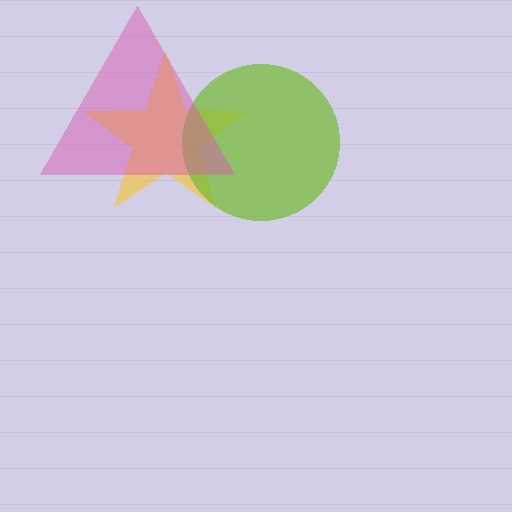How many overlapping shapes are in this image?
There are 3 overlapping shapes in the image.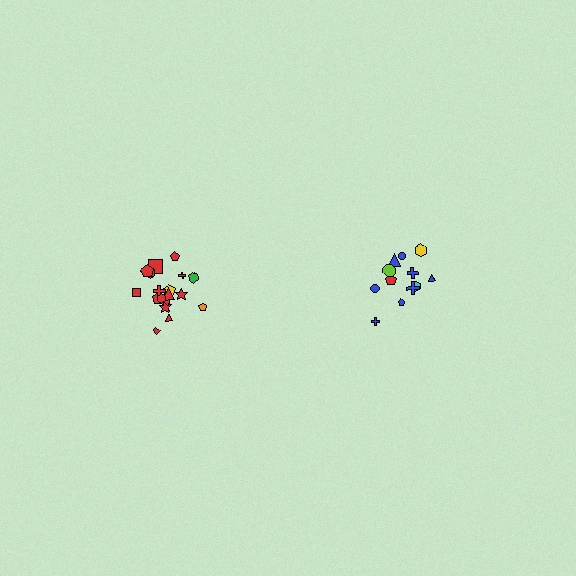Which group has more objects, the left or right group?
The left group.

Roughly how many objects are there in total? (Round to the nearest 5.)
Roughly 30 objects in total.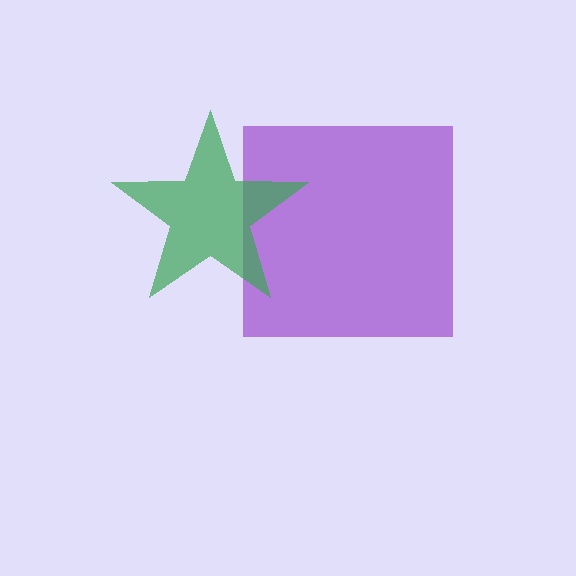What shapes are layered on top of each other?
The layered shapes are: a purple square, a green star.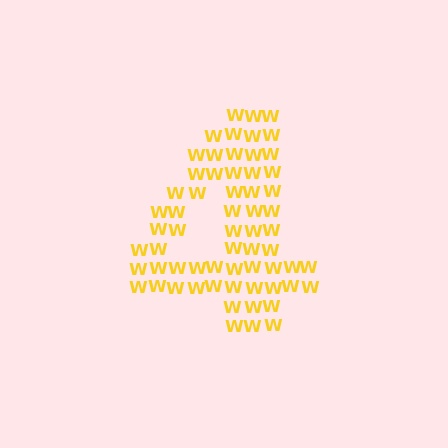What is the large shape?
The large shape is the digit 4.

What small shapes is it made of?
It is made of small letter W's.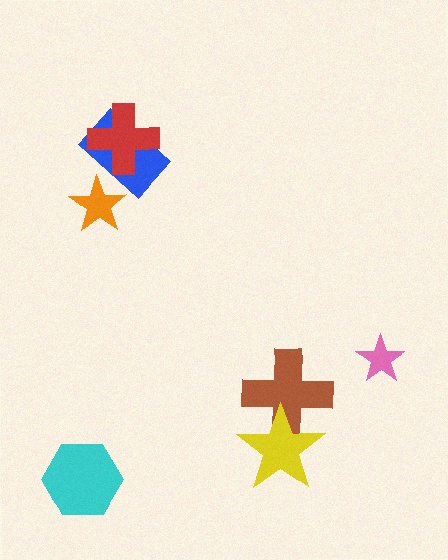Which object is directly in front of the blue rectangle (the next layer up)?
The orange star is directly in front of the blue rectangle.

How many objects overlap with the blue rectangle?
2 objects overlap with the blue rectangle.